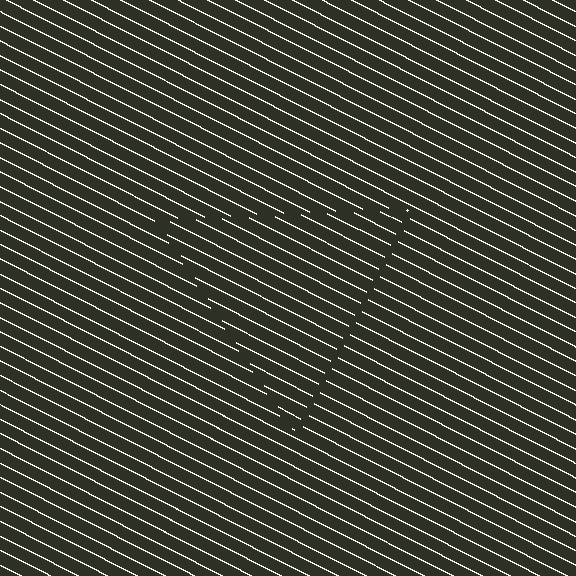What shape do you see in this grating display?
An illusory triangle. The interior of the shape contains the same grating, shifted by half a period — the contour is defined by the phase discontinuity where line-ends from the inner and outer gratings abut.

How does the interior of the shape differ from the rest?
The interior of the shape contains the same grating, shifted by half a period — the contour is defined by the phase discontinuity where line-ends from the inner and outer gratings abut.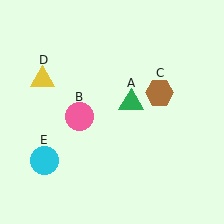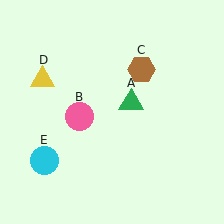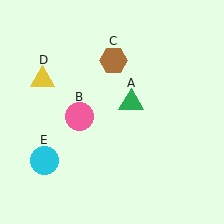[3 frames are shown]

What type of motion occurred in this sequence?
The brown hexagon (object C) rotated counterclockwise around the center of the scene.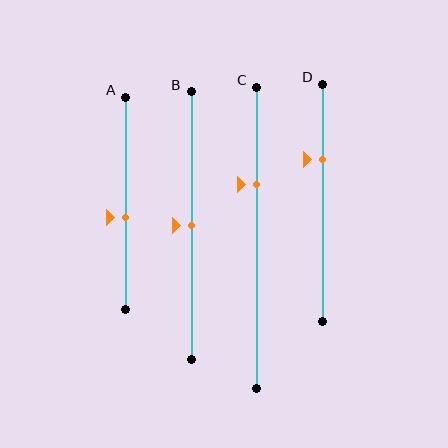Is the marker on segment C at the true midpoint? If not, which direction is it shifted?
No, the marker on segment C is shifted upward by about 18% of the segment length.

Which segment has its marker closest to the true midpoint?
Segment B has its marker closest to the true midpoint.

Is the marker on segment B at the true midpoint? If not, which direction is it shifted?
Yes, the marker on segment B is at the true midpoint.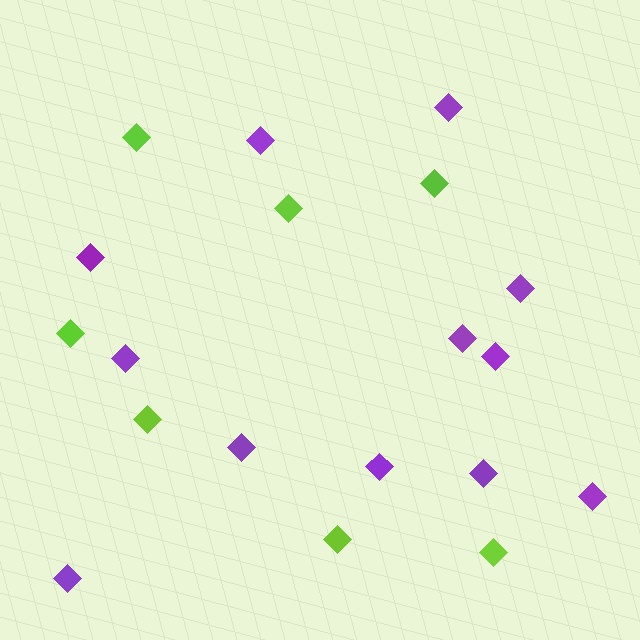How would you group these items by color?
There are 2 groups: one group of lime diamonds (7) and one group of purple diamonds (12).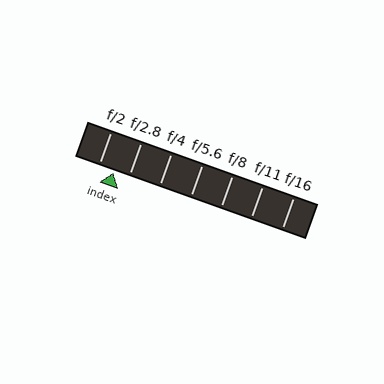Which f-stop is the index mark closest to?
The index mark is closest to f/2.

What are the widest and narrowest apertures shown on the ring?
The widest aperture shown is f/2 and the narrowest is f/16.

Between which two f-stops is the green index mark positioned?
The index mark is between f/2 and f/2.8.